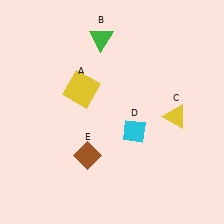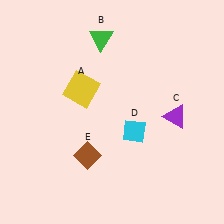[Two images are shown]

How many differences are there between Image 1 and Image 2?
There is 1 difference between the two images.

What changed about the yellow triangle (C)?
In Image 1, C is yellow. In Image 2, it changed to purple.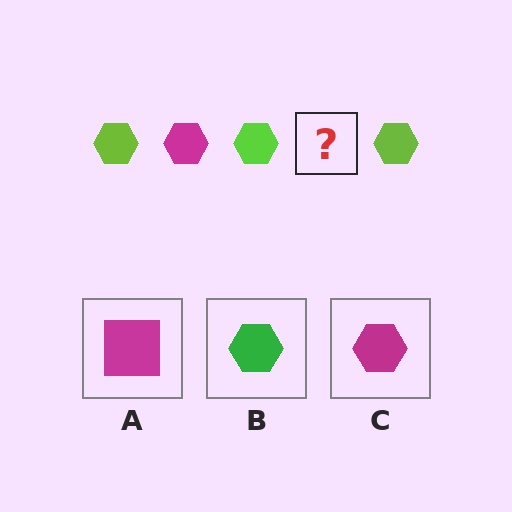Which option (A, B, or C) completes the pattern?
C.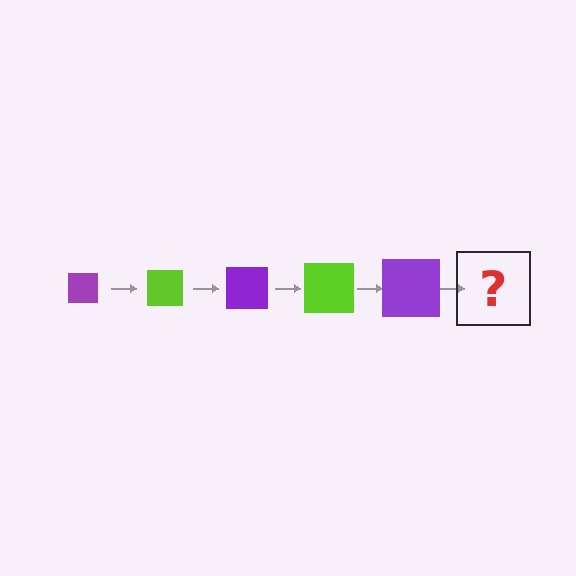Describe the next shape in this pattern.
It should be a lime square, larger than the previous one.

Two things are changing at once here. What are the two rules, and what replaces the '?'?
The two rules are that the square grows larger each step and the color cycles through purple and lime. The '?' should be a lime square, larger than the previous one.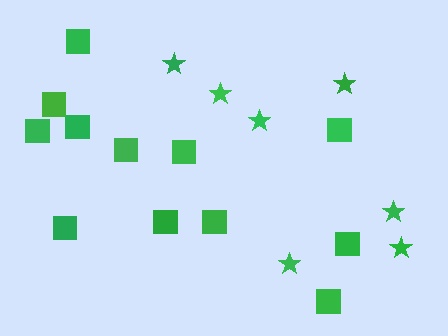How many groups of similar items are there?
There are 2 groups: one group of squares (12) and one group of stars (7).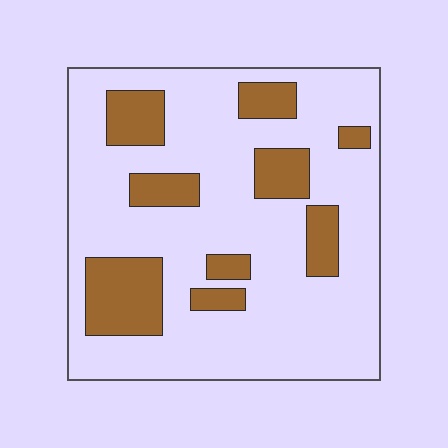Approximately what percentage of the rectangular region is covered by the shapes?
Approximately 25%.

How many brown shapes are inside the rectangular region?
9.